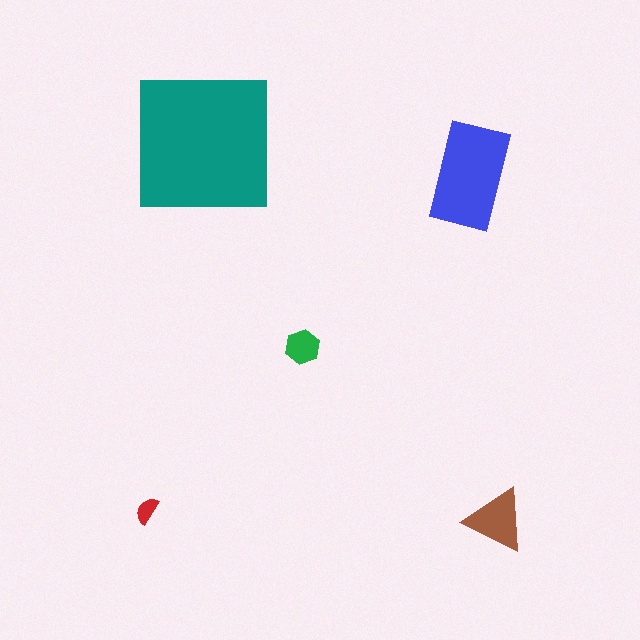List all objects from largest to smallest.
The teal square, the blue rectangle, the brown triangle, the green hexagon, the red semicircle.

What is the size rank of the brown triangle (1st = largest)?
3rd.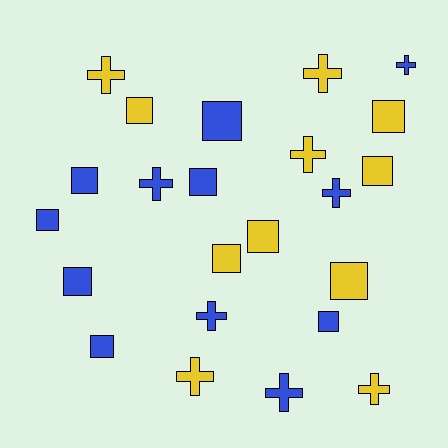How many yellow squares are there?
There are 6 yellow squares.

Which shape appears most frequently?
Square, with 13 objects.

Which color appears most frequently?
Blue, with 12 objects.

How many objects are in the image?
There are 23 objects.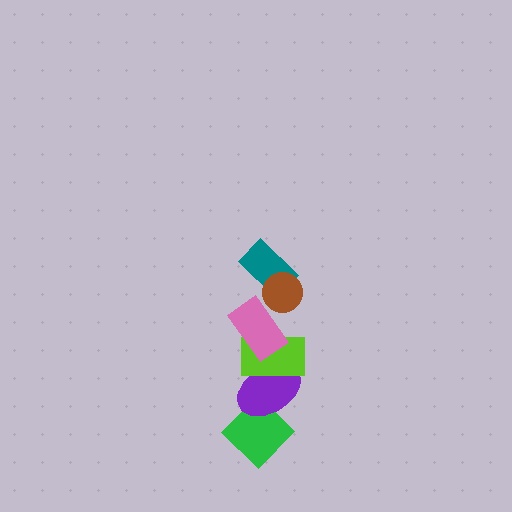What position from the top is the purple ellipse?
The purple ellipse is 5th from the top.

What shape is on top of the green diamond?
The purple ellipse is on top of the green diamond.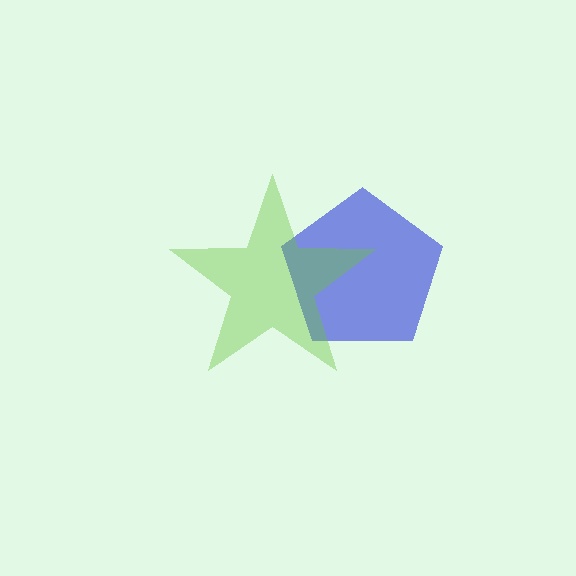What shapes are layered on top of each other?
The layered shapes are: a blue pentagon, a lime star.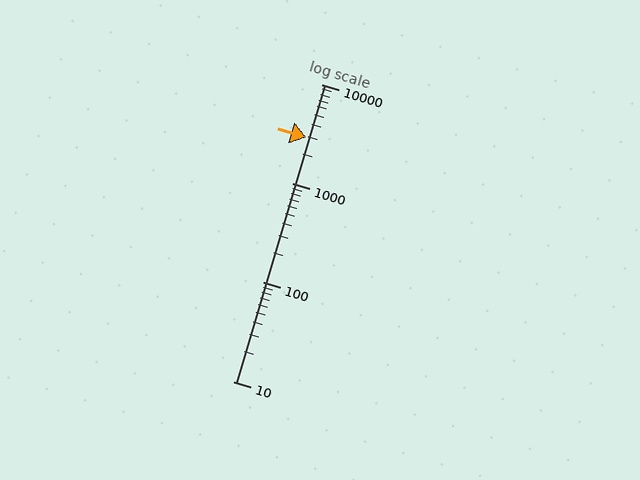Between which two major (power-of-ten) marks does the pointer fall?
The pointer is between 1000 and 10000.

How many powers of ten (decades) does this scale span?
The scale spans 3 decades, from 10 to 10000.